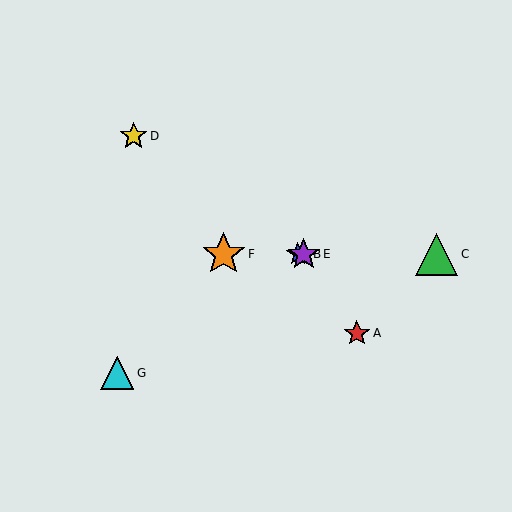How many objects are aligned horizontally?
4 objects (B, C, E, F) are aligned horizontally.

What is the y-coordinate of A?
Object A is at y≈333.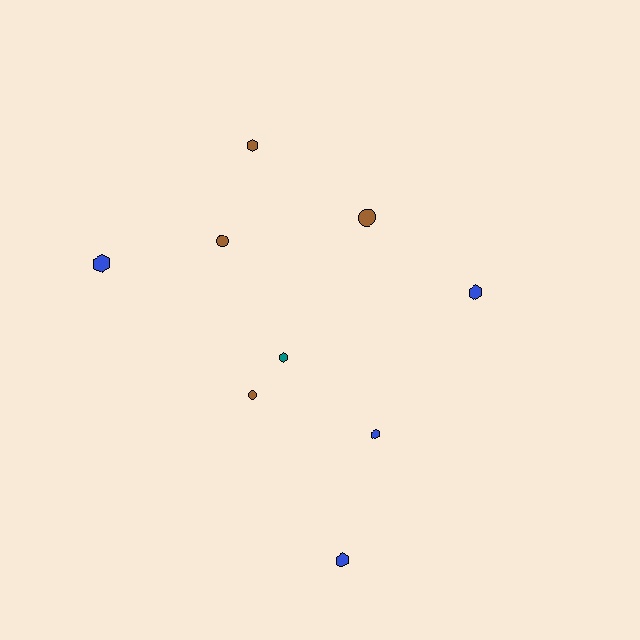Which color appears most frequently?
Blue, with 4 objects.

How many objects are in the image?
There are 9 objects.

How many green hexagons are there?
There are no green hexagons.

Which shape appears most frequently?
Hexagon, with 6 objects.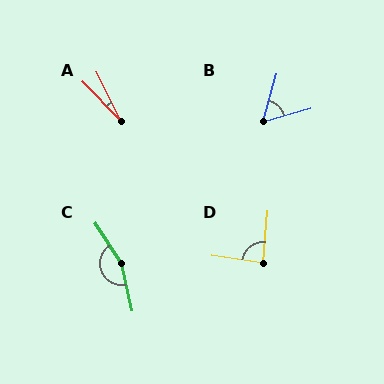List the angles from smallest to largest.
A (18°), B (57°), D (86°), C (160°).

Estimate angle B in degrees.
Approximately 57 degrees.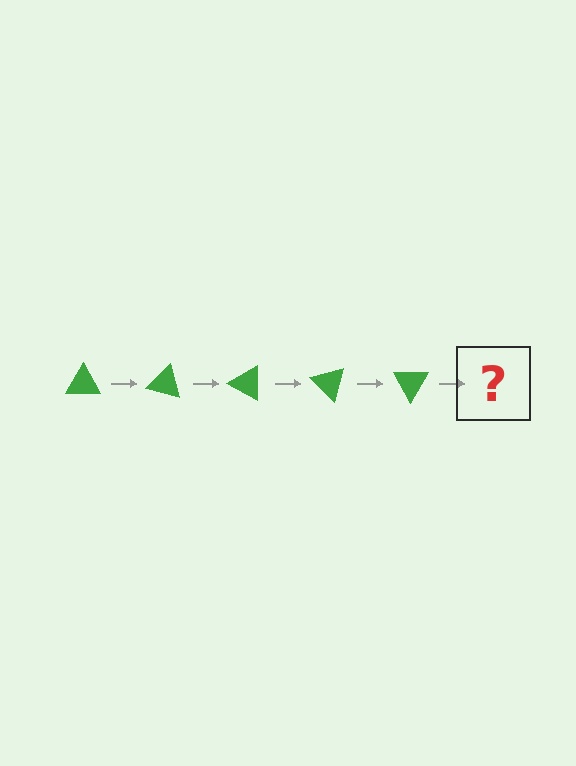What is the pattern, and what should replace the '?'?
The pattern is that the triangle rotates 15 degrees each step. The '?' should be a green triangle rotated 75 degrees.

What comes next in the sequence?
The next element should be a green triangle rotated 75 degrees.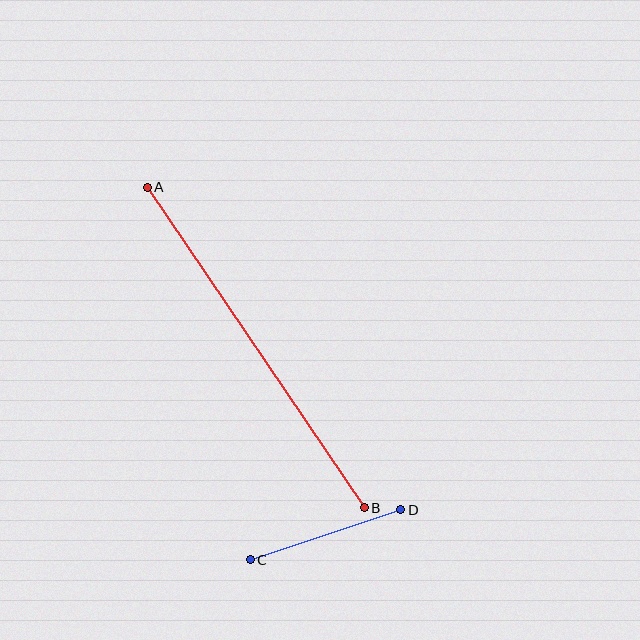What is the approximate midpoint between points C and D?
The midpoint is at approximately (325, 535) pixels.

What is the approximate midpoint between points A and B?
The midpoint is at approximately (256, 347) pixels.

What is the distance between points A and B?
The distance is approximately 387 pixels.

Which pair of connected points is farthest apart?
Points A and B are farthest apart.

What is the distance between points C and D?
The distance is approximately 159 pixels.